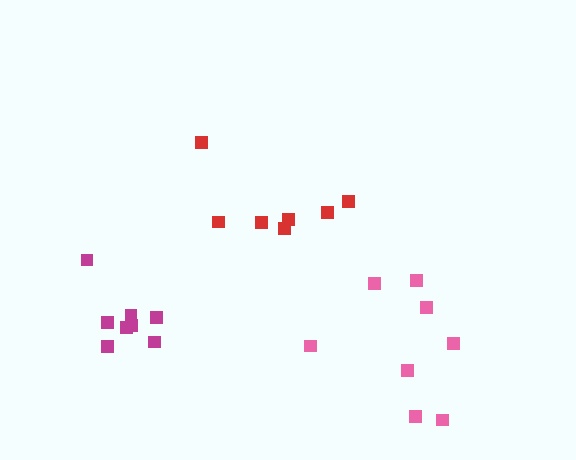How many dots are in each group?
Group 1: 7 dots, Group 2: 8 dots, Group 3: 8 dots (23 total).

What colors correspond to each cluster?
The clusters are colored: red, magenta, pink.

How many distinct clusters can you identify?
There are 3 distinct clusters.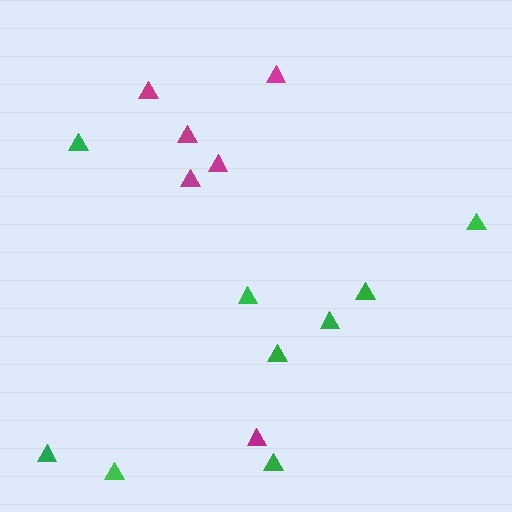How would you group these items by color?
There are 2 groups: one group of magenta triangles (6) and one group of green triangles (9).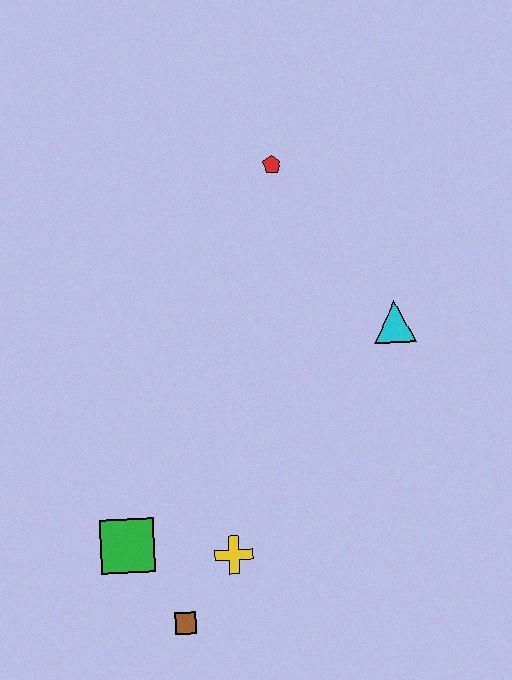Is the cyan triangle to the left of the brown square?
No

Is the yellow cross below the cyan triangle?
Yes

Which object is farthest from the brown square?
The red pentagon is farthest from the brown square.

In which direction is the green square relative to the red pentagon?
The green square is below the red pentagon.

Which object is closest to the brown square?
The yellow cross is closest to the brown square.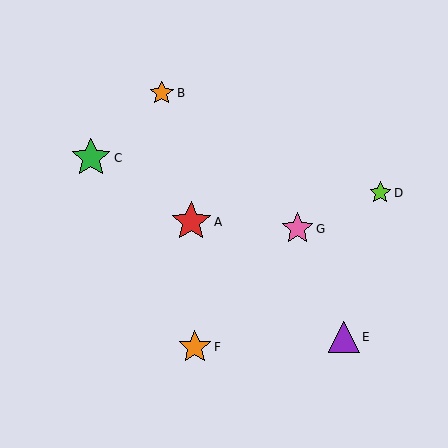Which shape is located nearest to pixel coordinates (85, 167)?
The green star (labeled C) at (91, 158) is nearest to that location.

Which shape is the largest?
The red star (labeled A) is the largest.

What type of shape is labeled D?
Shape D is a lime star.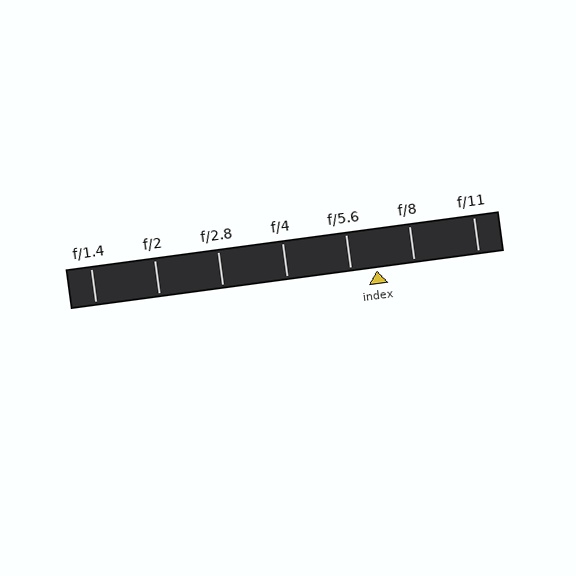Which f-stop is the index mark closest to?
The index mark is closest to f/5.6.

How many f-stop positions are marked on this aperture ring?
There are 7 f-stop positions marked.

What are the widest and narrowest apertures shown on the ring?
The widest aperture shown is f/1.4 and the narrowest is f/11.